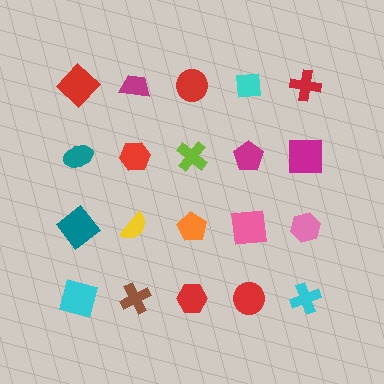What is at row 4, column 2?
A brown cross.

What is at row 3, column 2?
A yellow semicircle.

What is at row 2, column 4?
A magenta pentagon.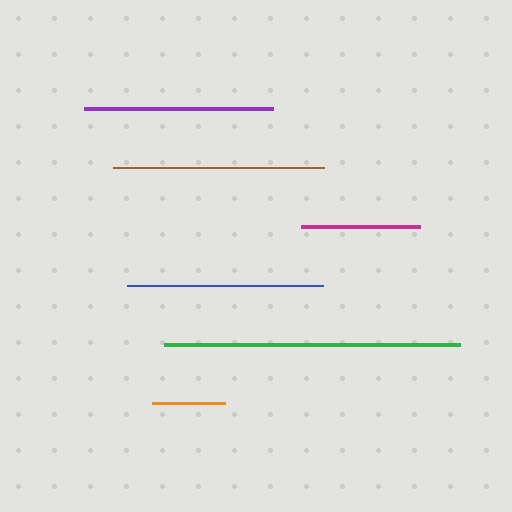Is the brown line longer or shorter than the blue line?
The brown line is longer than the blue line.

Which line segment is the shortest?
The orange line is the shortest at approximately 74 pixels.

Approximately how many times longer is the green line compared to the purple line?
The green line is approximately 1.6 times the length of the purple line.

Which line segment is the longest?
The green line is the longest at approximately 296 pixels.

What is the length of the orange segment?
The orange segment is approximately 74 pixels long.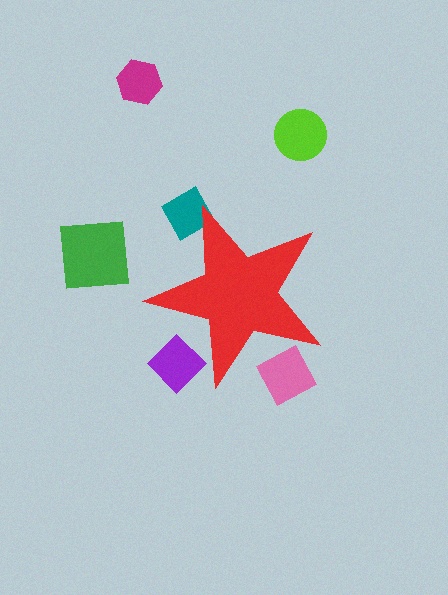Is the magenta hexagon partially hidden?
No, the magenta hexagon is fully visible.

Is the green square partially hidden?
No, the green square is fully visible.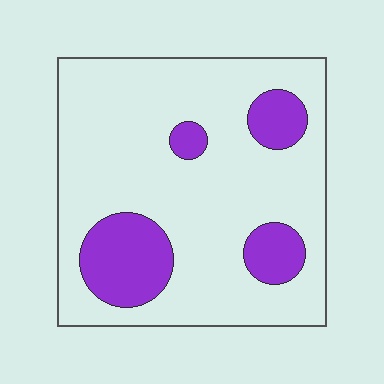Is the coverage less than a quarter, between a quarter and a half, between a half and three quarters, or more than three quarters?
Less than a quarter.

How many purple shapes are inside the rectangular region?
4.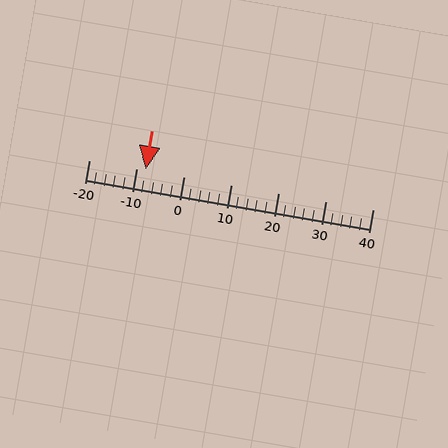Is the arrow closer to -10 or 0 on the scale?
The arrow is closer to -10.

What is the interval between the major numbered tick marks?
The major tick marks are spaced 10 units apart.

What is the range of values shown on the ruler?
The ruler shows values from -20 to 40.